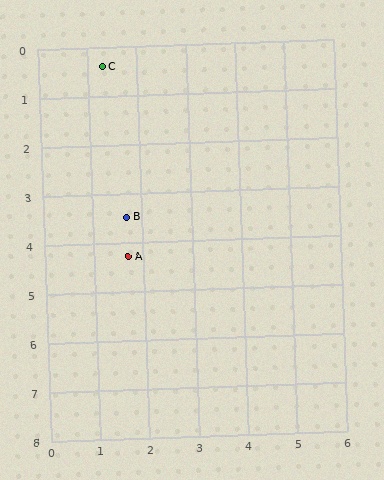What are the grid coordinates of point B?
Point B is at approximately (1.7, 3.5).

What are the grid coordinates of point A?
Point A is at approximately (1.7, 4.3).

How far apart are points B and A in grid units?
Points B and A are about 0.8 grid units apart.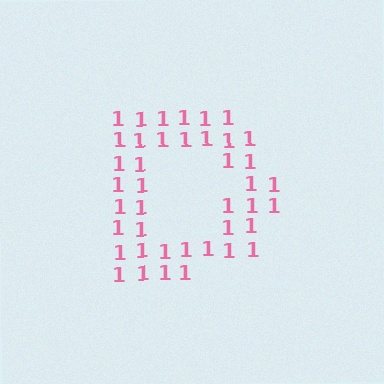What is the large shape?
The large shape is the letter D.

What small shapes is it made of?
It is made of small digit 1's.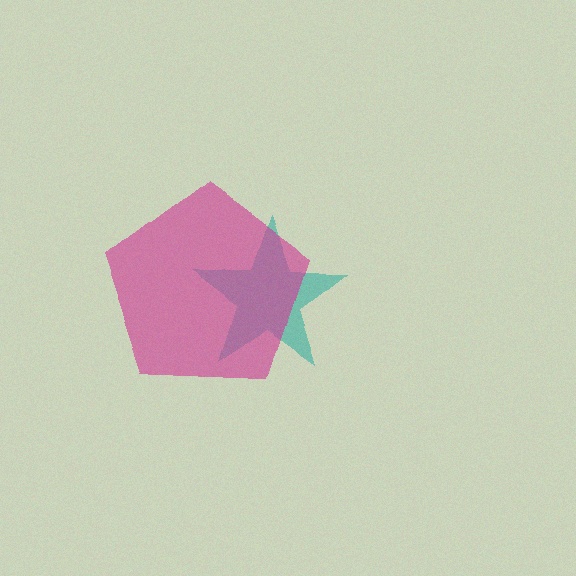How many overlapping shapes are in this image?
There are 2 overlapping shapes in the image.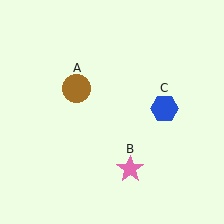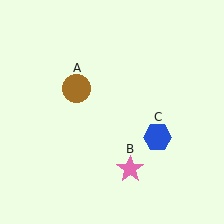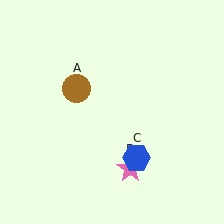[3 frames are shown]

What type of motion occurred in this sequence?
The blue hexagon (object C) rotated clockwise around the center of the scene.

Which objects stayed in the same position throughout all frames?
Brown circle (object A) and pink star (object B) remained stationary.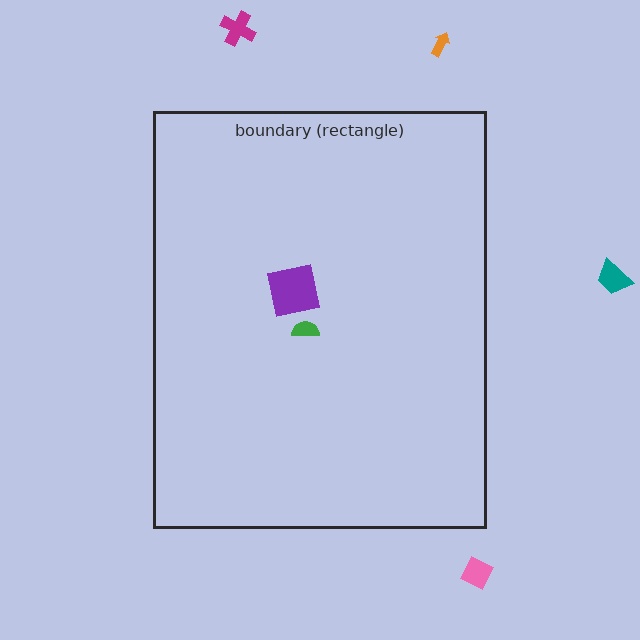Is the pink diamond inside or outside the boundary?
Outside.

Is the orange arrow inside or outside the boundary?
Outside.